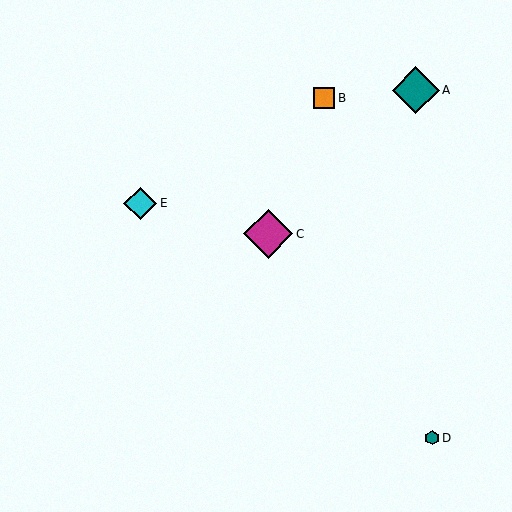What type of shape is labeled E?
Shape E is a cyan diamond.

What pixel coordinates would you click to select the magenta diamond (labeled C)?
Click at (268, 234) to select the magenta diamond C.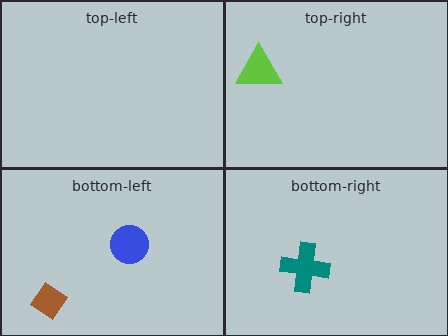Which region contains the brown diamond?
The bottom-left region.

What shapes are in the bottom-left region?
The brown diamond, the blue circle.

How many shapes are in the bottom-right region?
1.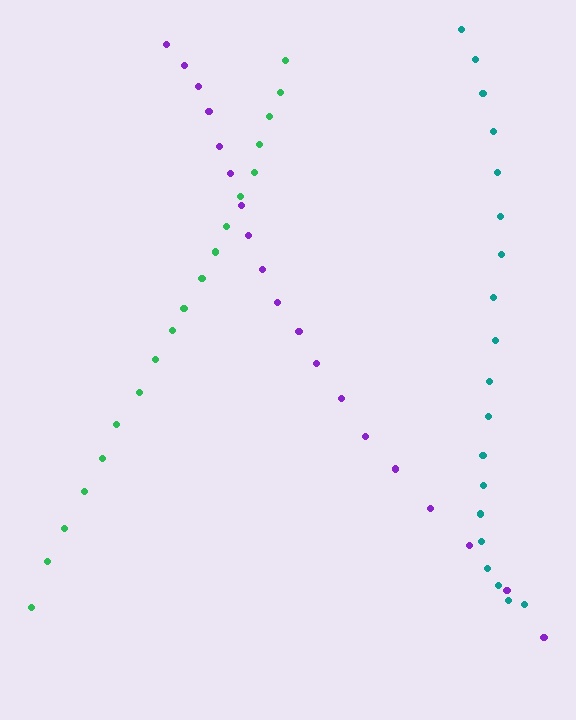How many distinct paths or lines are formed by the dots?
There are 3 distinct paths.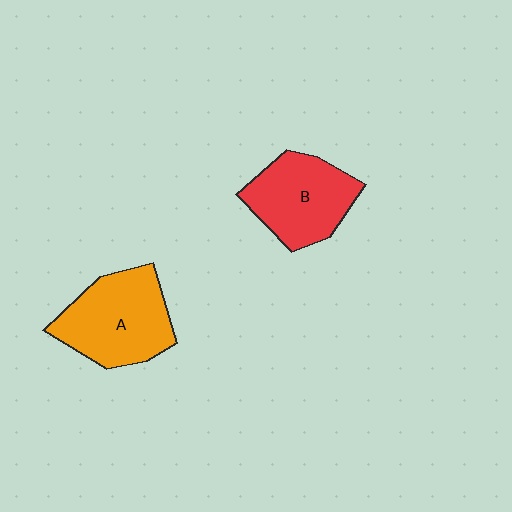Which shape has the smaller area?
Shape B (red).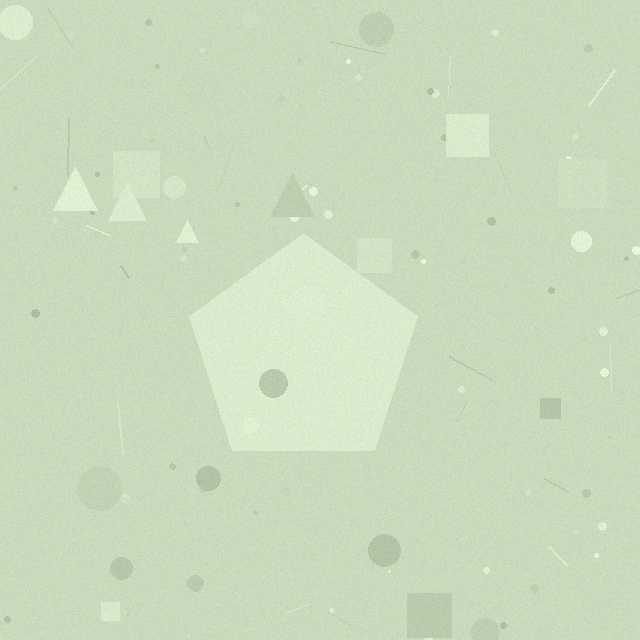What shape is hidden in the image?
A pentagon is hidden in the image.